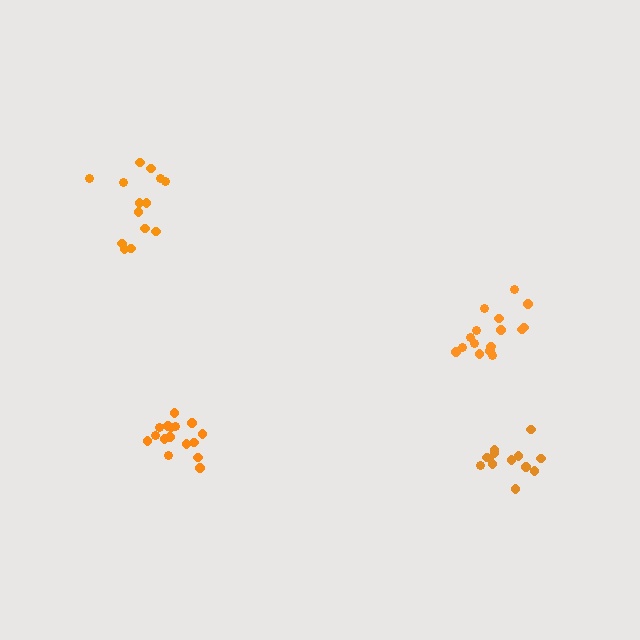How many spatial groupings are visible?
There are 4 spatial groupings.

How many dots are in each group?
Group 1: 16 dots, Group 2: 16 dots, Group 3: 13 dots, Group 4: 14 dots (59 total).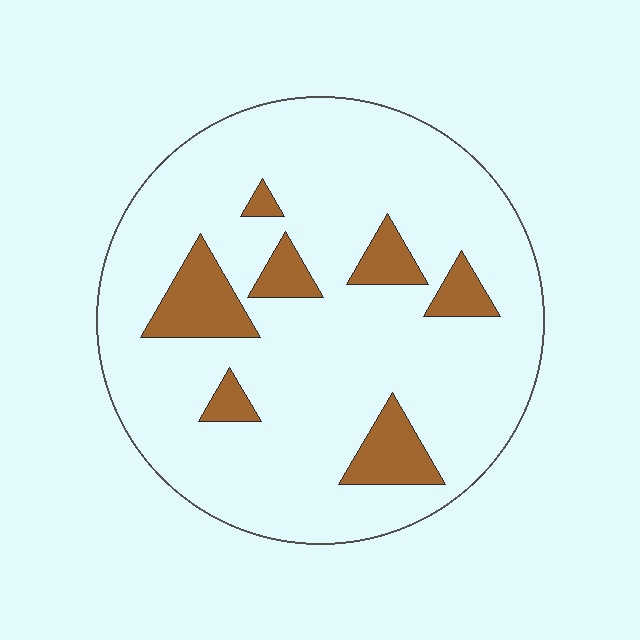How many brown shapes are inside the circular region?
7.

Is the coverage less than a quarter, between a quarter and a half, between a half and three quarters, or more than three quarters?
Less than a quarter.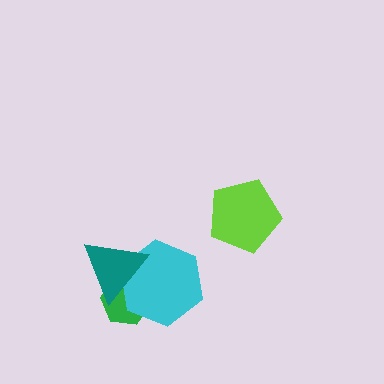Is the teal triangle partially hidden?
No, no other shape covers it.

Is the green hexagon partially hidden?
Yes, it is partially covered by another shape.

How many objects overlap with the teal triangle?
2 objects overlap with the teal triangle.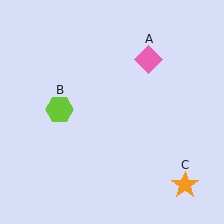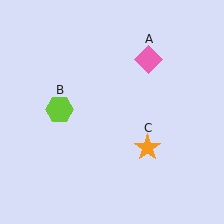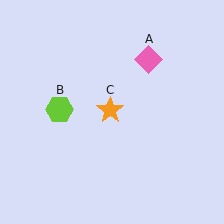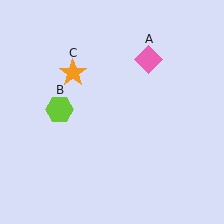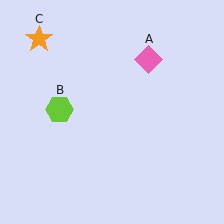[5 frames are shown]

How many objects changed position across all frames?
1 object changed position: orange star (object C).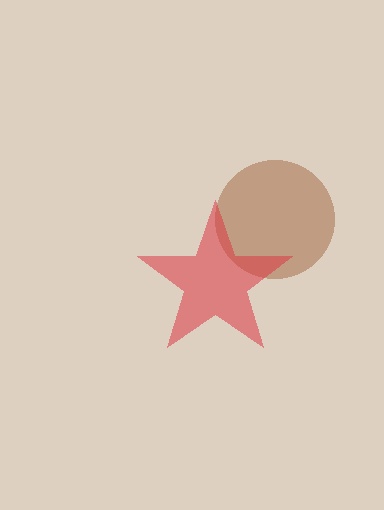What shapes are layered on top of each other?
The layered shapes are: a brown circle, a red star.